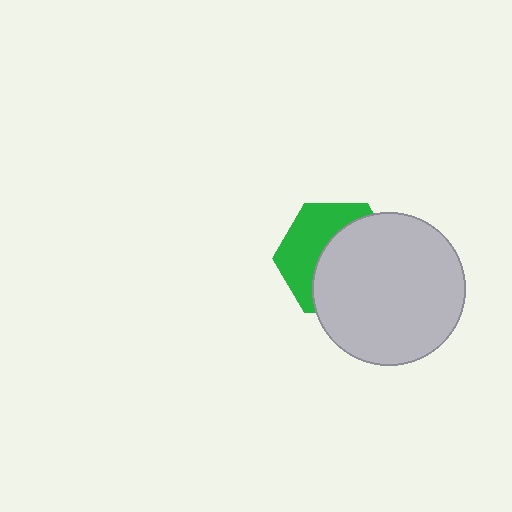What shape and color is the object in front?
The object in front is a light gray circle.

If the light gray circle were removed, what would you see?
You would see the complete green hexagon.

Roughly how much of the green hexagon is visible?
A small part of it is visible (roughly 42%).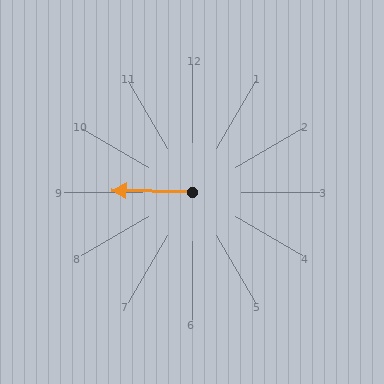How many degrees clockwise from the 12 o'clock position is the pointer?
Approximately 271 degrees.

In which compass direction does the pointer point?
West.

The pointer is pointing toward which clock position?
Roughly 9 o'clock.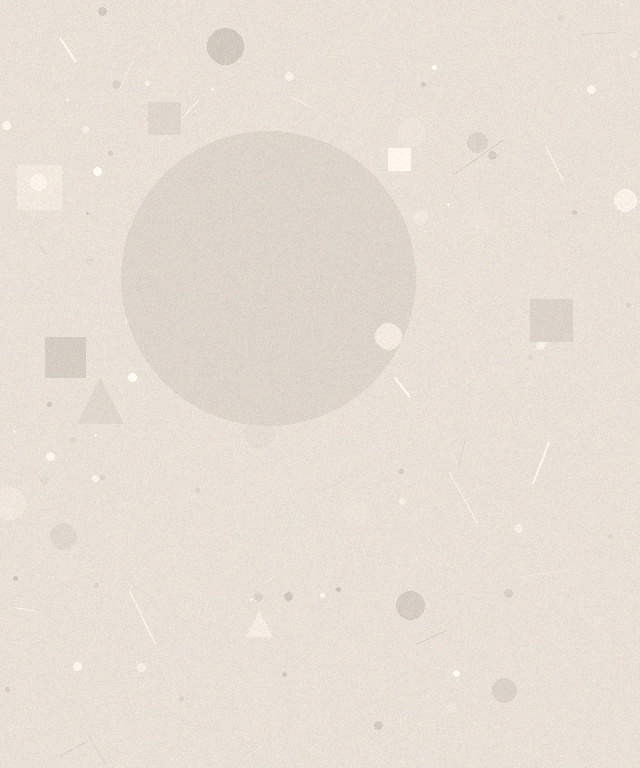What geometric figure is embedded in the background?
A circle is embedded in the background.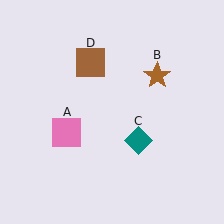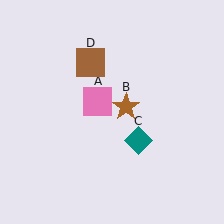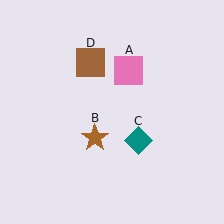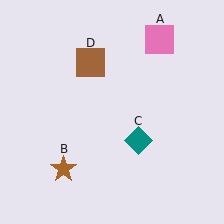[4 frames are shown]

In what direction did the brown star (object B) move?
The brown star (object B) moved down and to the left.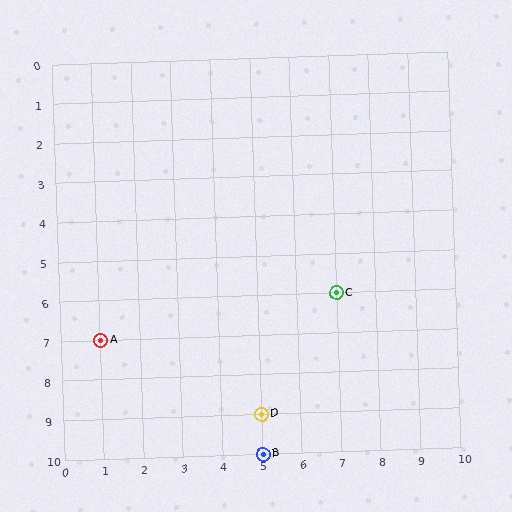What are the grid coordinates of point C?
Point C is at grid coordinates (7, 6).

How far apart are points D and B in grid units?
Points D and B are 1 row apart.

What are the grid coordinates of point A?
Point A is at grid coordinates (1, 7).